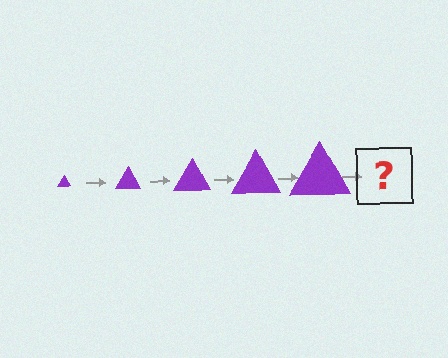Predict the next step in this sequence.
The next step is a purple triangle, larger than the previous one.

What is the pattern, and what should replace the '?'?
The pattern is that the triangle gets progressively larger each step. The '?' should be a purple triangle, larger than the previous one.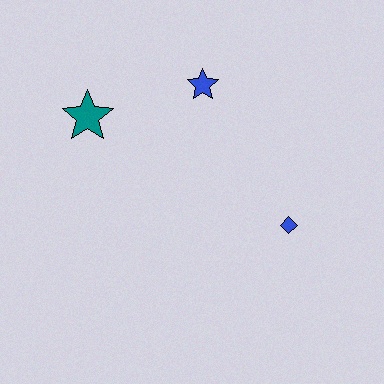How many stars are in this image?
There are 2 stars.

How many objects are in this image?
There are 3 objects.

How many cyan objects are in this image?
There are no cyan objects.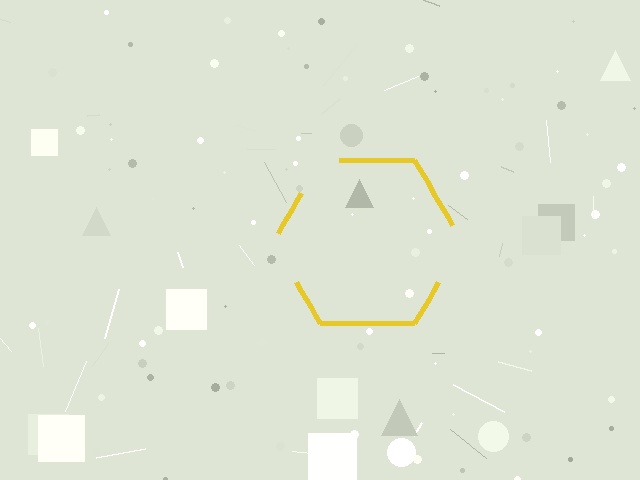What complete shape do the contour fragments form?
The contour fragments form a hexagon.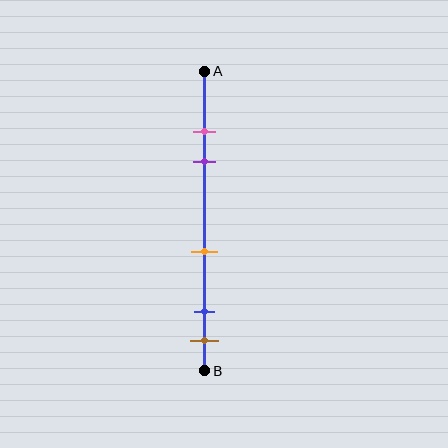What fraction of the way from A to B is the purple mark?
The purple mark is approximately 30% (0.3) of the way from A to B.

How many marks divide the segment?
There are 5 marks dividing the segment.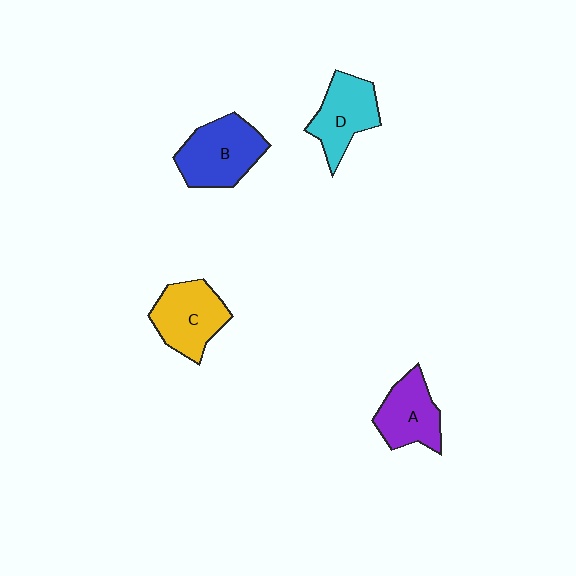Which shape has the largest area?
Shape B (blue).